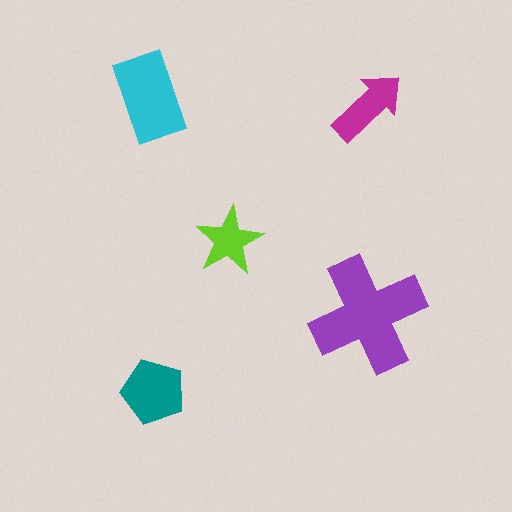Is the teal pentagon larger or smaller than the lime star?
Larger.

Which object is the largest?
The purple cross.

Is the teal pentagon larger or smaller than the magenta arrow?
Larger.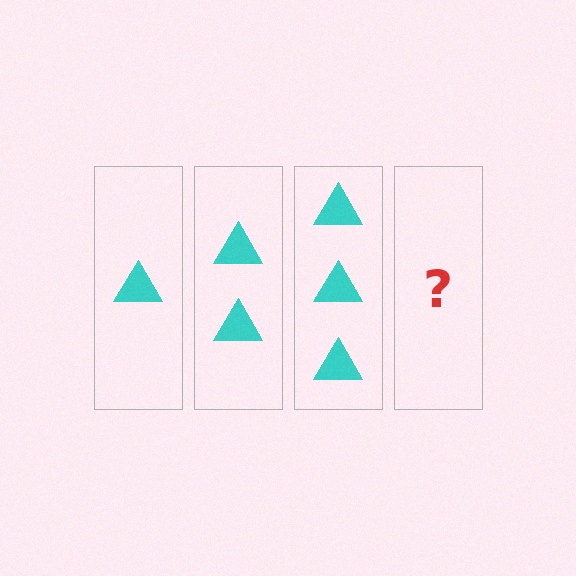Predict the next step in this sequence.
The next step is 4 triangles.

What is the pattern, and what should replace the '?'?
The pattern is that each step adds one more triangle. The '?' should be 4 triangles.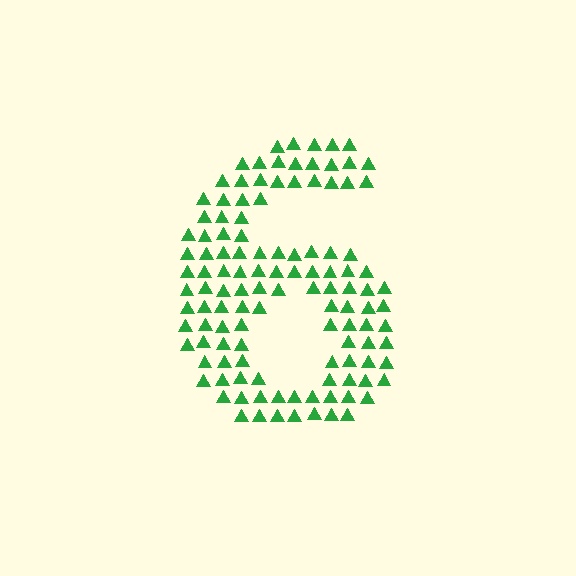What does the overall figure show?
The overall figure shows the digit 6.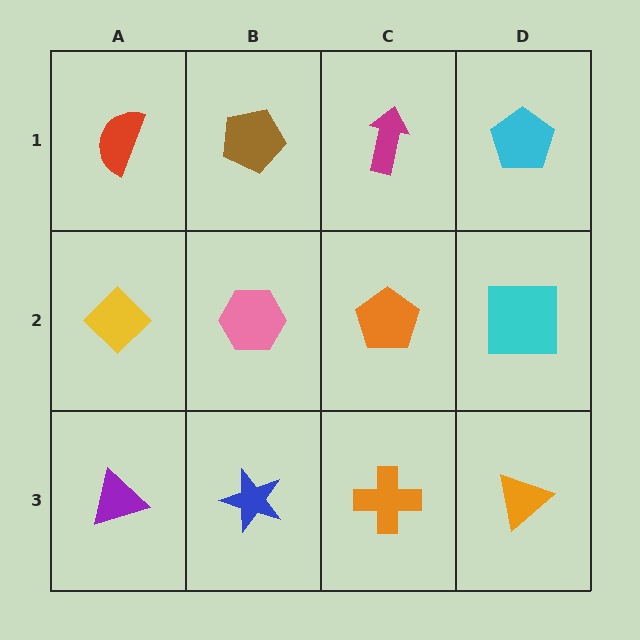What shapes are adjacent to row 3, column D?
A cyan square (row 2, column D), an orange cross (row 3, column C).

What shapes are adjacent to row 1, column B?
A pink hexagon (row 2, column B), a red semicircle (row 1, column A), a magenta arrow (row 1, column C).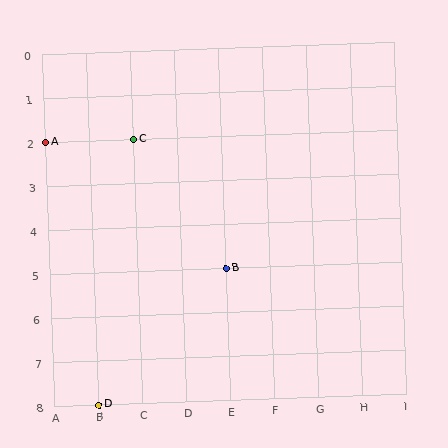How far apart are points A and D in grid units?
Points A and D are 1 column and 6 rows apart (about 6.1 grid units diagonally).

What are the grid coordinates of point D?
Point D is at grid coordinates (B, 8).